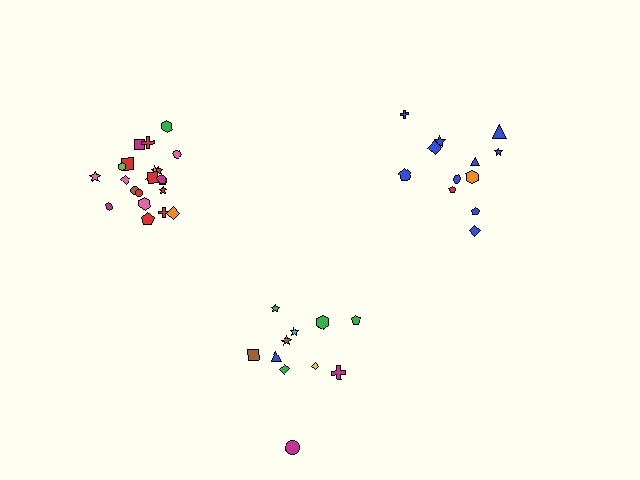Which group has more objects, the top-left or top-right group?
The top-left group.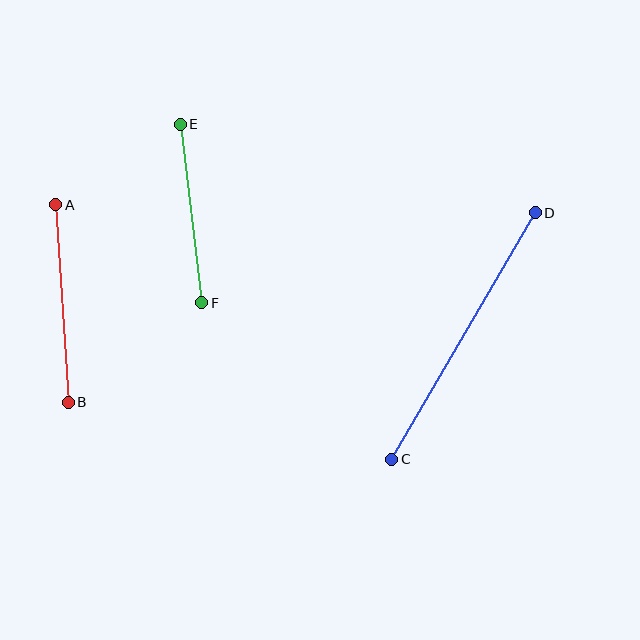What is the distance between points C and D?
The distance is approximately 285 pixels.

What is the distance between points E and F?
The distance is approximately 180 pixels.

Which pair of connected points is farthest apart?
Points C and D are farthest apart.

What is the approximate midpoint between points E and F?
The midpoint is at approximately (191, 214) pixels.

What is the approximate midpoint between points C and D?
The midpoint is at approximately (463, 336) pixels.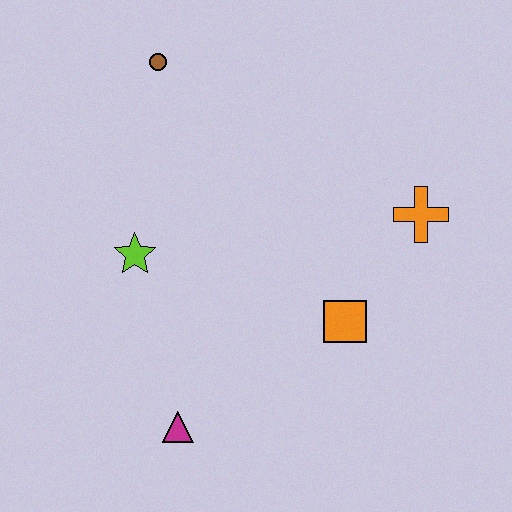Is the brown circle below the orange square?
No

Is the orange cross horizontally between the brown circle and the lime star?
No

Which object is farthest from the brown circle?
The magenta triangle is farthest from the brown circle.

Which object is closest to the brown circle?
The lime star is closest to the brown circle.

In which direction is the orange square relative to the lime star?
The orange square is to the right of the lime star.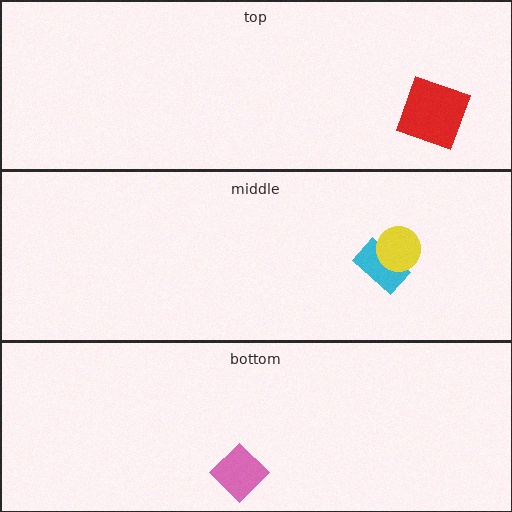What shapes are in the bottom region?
The pink diamond.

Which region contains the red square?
The top region.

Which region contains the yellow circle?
The middle region.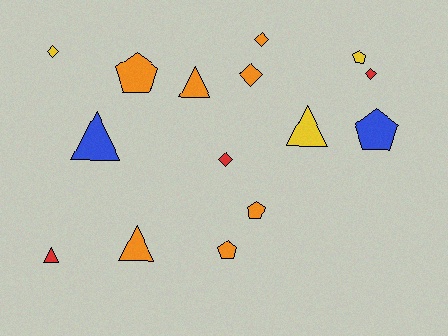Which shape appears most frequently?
Pentagon, with 5 objects.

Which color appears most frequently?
Orange, with 7 objects.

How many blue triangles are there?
There is 1 blue triangle.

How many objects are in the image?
There are 15 objects.